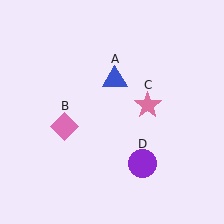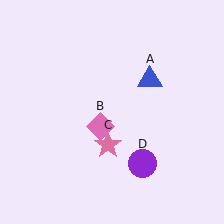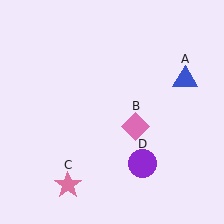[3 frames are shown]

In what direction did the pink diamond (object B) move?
The pink diamond (object B) moved right.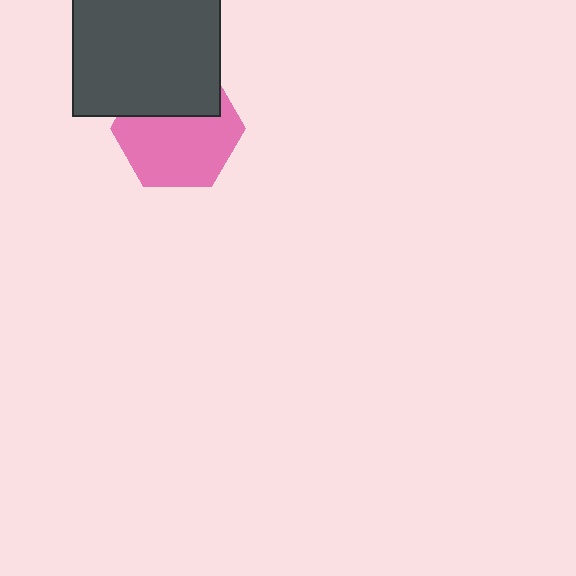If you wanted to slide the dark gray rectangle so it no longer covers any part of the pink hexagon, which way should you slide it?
Slide it up — that is the most direct way to separate the two shapes.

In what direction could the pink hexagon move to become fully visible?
The pink hexagon could move down. That would shift it out from behind the dark gray rectangle entirely.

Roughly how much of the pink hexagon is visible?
About half of it is visible (roughly 64%).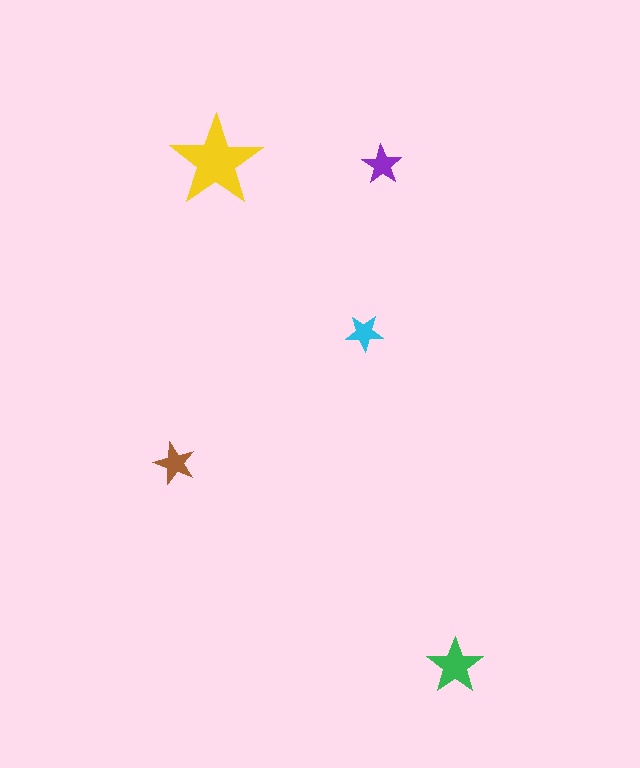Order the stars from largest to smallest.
the yellow one, the green one, the brown one, the purple one, the cyan one.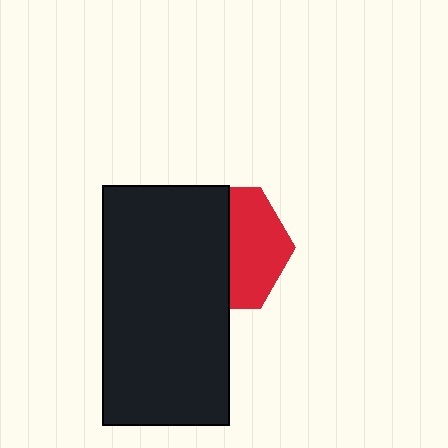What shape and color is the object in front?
The object in front is a black rectangle.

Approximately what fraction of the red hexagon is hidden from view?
Roughly 54% of the red hexagon is hidden behind the black rectangle.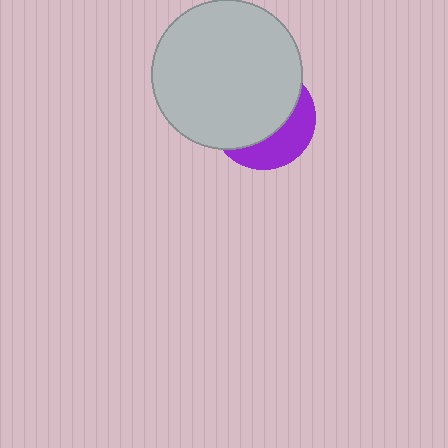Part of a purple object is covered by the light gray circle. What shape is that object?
It is a circle.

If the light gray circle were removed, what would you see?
You would see the complete purple circle.